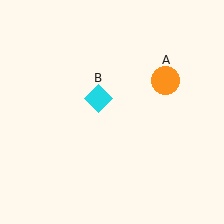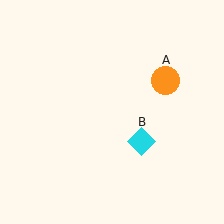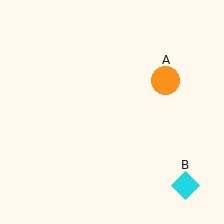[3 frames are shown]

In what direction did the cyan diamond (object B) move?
The cyan diamond (object B) moved down and to the right.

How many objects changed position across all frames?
1 object changed position: cyan diamond (object B).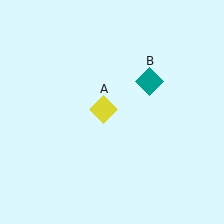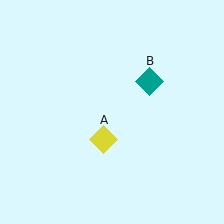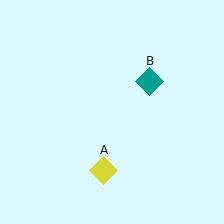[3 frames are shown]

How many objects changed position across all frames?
1 object changed position: yellow diamond (object A).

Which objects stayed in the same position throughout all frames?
Teal diamond (object B) remained stationary.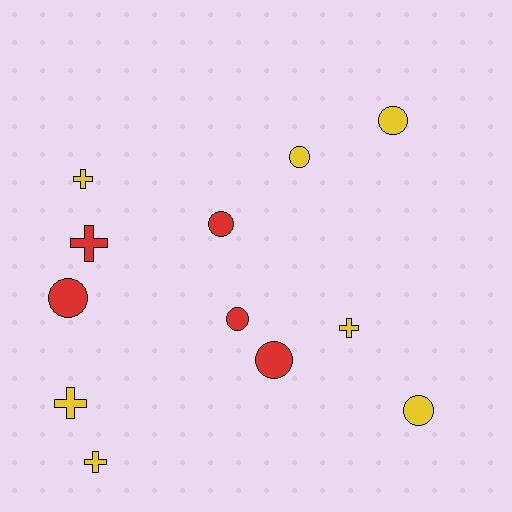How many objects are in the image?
There are 12 objects.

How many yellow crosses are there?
There are 4 yellow crosses.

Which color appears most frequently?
Yellow, with 7 objects.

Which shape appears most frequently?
Circle, with 7 objects.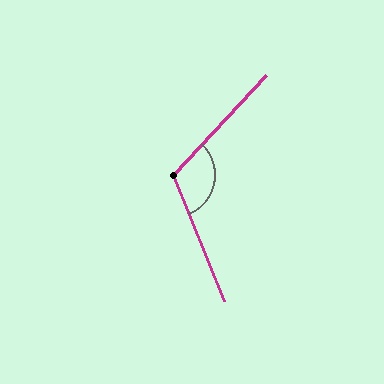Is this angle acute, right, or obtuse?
It is obtuse.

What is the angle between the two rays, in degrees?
Approximately 115 degrees.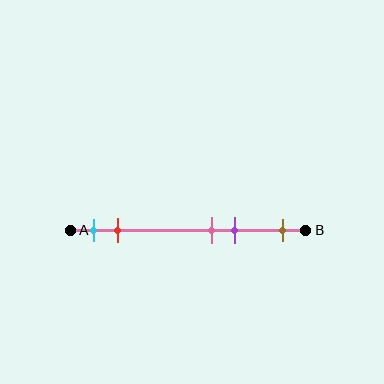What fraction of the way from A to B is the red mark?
The red mark is approximately 20% (0.2) of the way from A to B.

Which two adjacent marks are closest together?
The pink and purple marks are the closest adjacent pair.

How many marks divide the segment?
There are 5 marks dividing the segment.